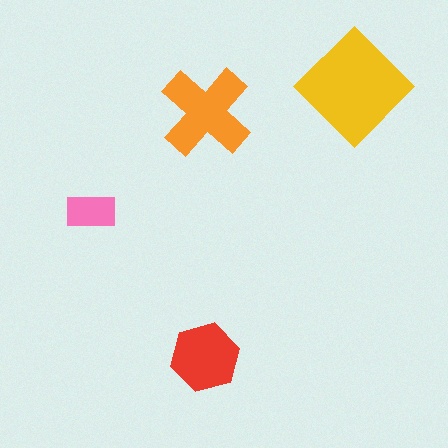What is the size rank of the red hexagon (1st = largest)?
3rd.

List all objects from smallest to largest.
The pink rectangle, the red hexagon, the orange cross, the yellow diamond.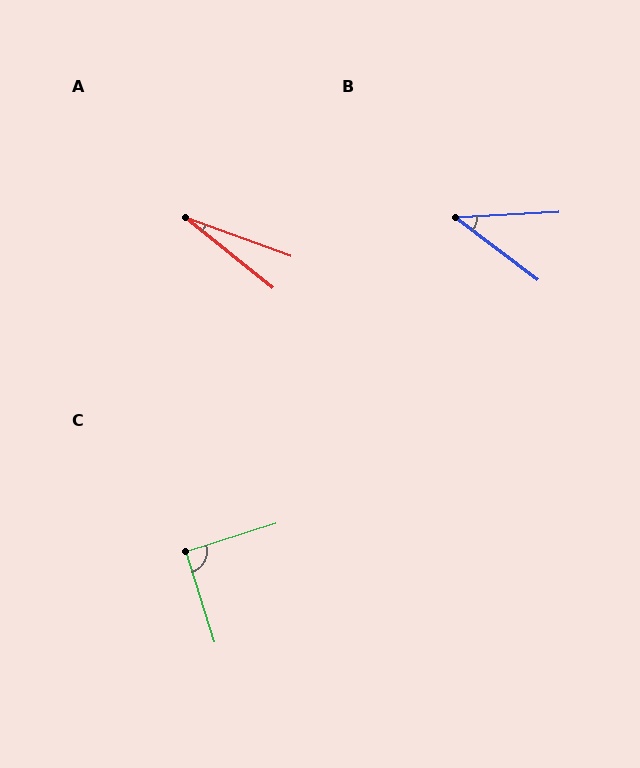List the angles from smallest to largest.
A (19°), B (40°), C (90°).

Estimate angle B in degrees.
Approximately 40 degrees.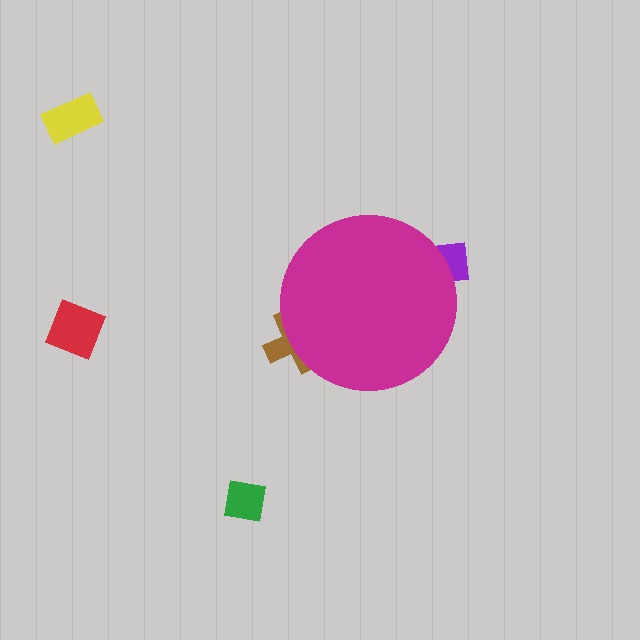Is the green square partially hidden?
No, the green square is fully visible.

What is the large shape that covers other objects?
A magenta circle.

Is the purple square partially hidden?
Yes, the purple square is partially hidden behind the magenta circle.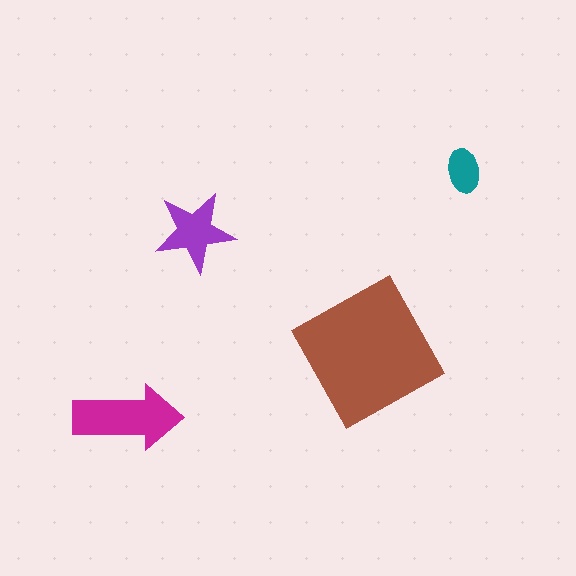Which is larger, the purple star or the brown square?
The brown square.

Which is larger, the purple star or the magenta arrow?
The magenta arrow.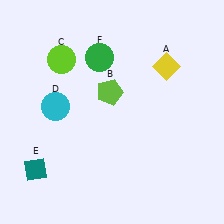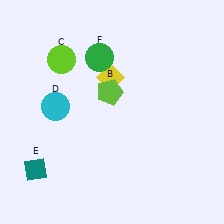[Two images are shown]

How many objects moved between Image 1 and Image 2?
1 object moved between the two images.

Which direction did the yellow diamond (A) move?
The yellow diamond (A) moved left.